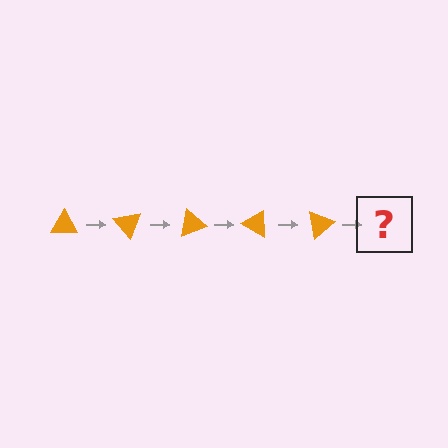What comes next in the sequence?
The next element should be an orange triangle rotated 250 degrees.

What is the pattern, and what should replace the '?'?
The pattern is that the triangle rotates 50 degrees each step. The '?' should be an orange triangle rotated 250 degrees.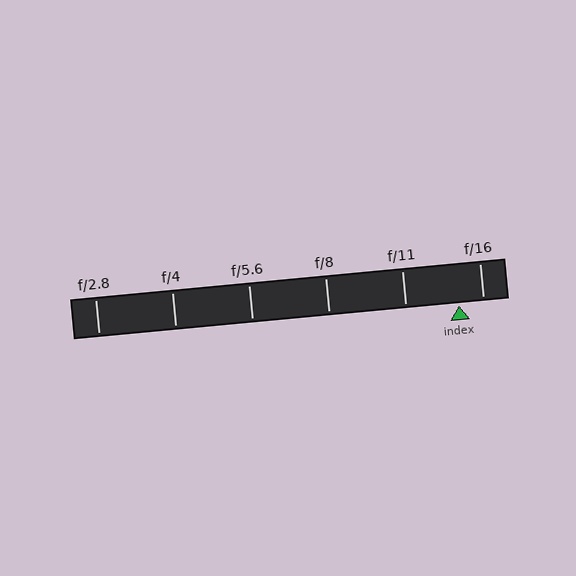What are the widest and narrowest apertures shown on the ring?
The widest aperture shown is f/2.8 and the narrowest is f/16.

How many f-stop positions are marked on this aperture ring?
There are 6 f-stop positions marked.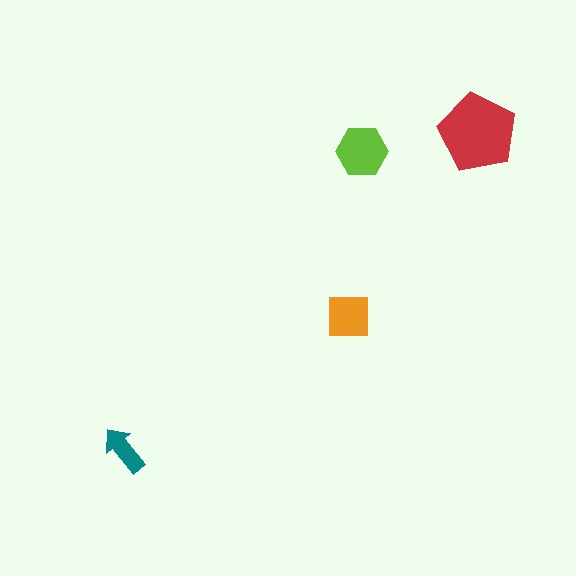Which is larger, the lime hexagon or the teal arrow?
The lime hexagon.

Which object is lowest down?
The teal arrow is bottommost.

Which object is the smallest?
The teal arrow.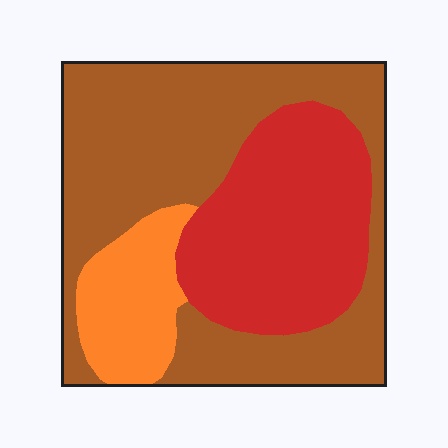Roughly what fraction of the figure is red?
Red takes up about one third (1/3) of the figure.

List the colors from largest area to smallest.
From largest to smallest: brown, red, orange.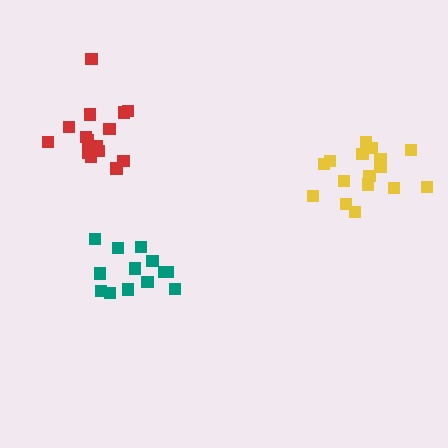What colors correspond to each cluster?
The clusters are colored: teal, yellow, red.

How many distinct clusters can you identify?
There are 3 distinct clusters.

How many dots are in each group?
Group 1: 13 dots, Group 2: 16 dots, Group 3: 15 dots (44 total).